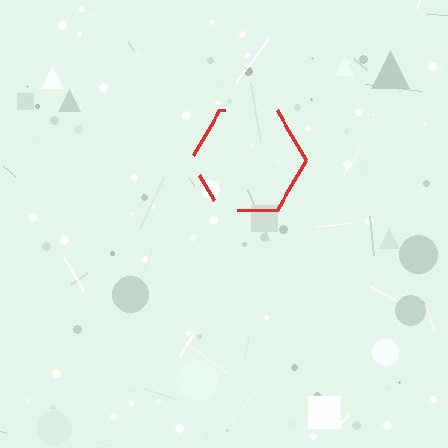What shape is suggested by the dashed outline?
The dashed outline suggests a hexagon.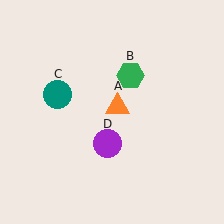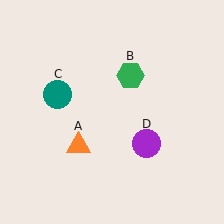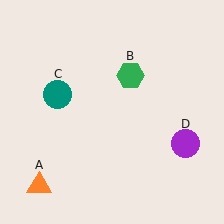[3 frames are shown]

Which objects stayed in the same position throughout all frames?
Green hexagon (object B) and teal circle (object C) remained stationary.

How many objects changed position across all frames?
2 objects changed position: orange triangle (object A), purple circle (object D).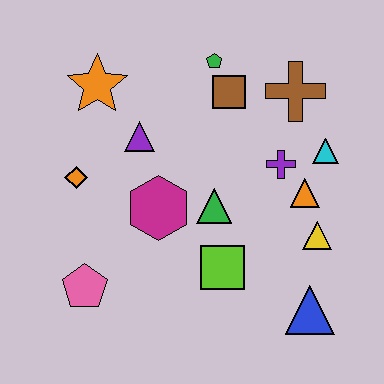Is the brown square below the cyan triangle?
No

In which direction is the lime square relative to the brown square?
The lime square is below the brown square.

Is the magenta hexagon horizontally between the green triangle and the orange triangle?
No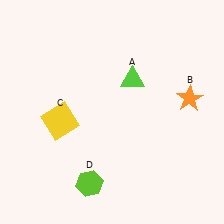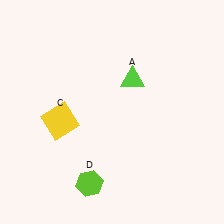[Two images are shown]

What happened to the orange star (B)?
The orange star (B) was removed in Image 2. It was in the top-right area of Image 1.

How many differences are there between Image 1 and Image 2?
There is 1 difference between the two images.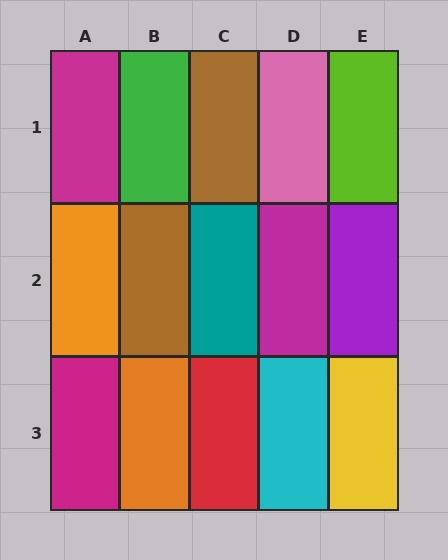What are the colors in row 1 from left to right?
Magenta, green, brown, pink, lime.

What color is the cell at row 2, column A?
Orange.